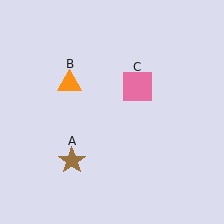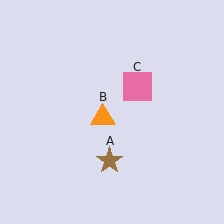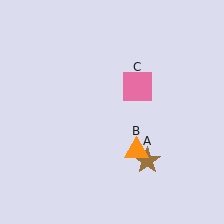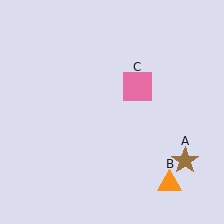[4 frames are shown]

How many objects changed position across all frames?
2 objects changed position: brown star (object A), orange triangle (object B).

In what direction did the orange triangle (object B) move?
The orange triangle (object B) moved down and to the right.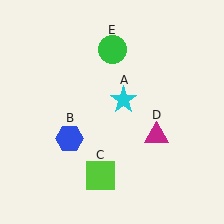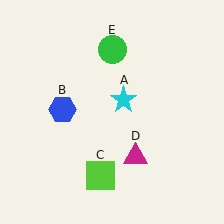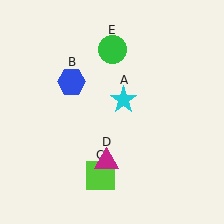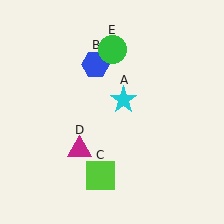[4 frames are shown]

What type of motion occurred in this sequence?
The blue hexagon (object B), magenta triangle (object D) rotated clockwise around the center of the scene.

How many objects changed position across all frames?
2 objects changed position: blue hexagon (object B), magenta triangle (object D).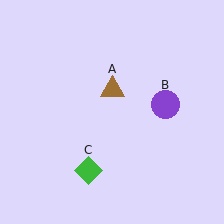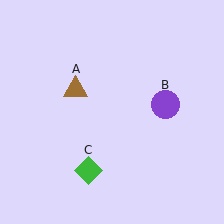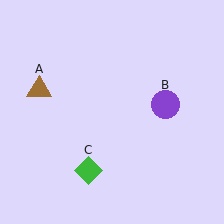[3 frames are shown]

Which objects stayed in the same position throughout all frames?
Purple circle (object B) and green diamond (object C) remained stationary.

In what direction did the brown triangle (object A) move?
The brown triangle (object A) moved left.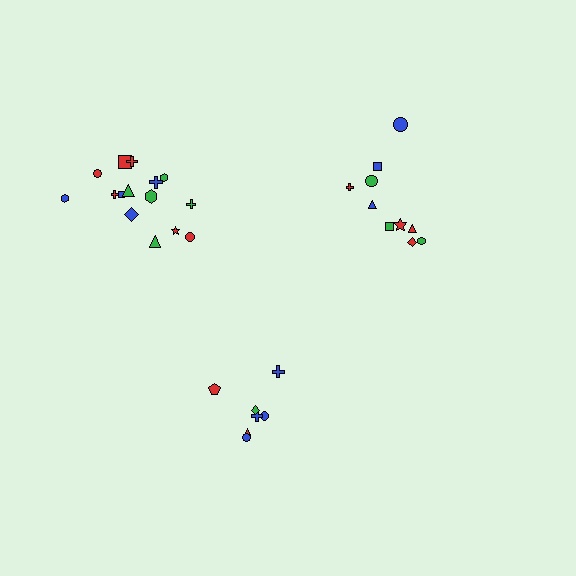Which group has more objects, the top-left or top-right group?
The top-left group.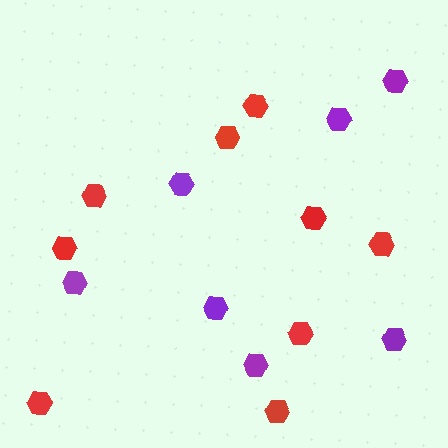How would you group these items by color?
There are 2 groups: one group of red hexagons (9) and one group of purple hexagons (7).